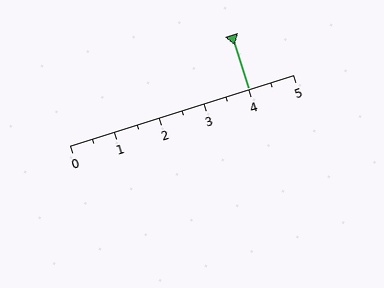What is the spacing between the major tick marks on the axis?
The major ticks are spaced 1 apart.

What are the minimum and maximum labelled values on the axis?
The axis runs from 0 to 5.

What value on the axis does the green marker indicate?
The marker indicates approximately 4.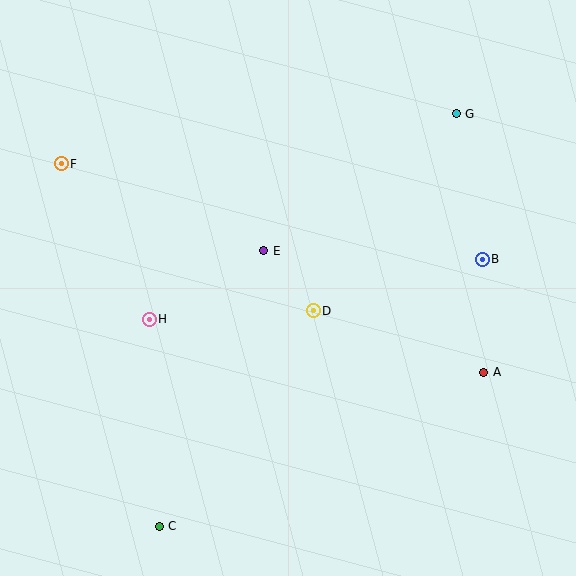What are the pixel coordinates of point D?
Point D is at (313, 311).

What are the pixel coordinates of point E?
Point E is at (264, 251).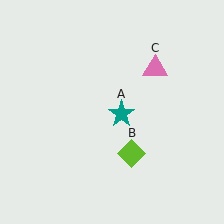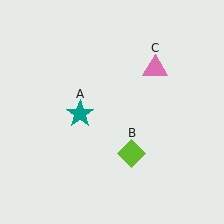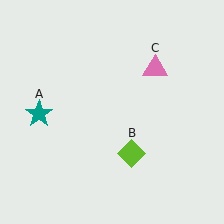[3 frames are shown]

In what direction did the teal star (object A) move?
The teal star (object A) moved left.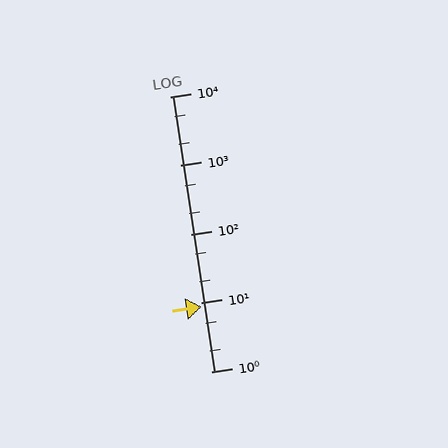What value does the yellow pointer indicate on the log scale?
The pointer indicates approximately 8.9.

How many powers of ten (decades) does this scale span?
The scale spans 4 decades, from 1 to 10000.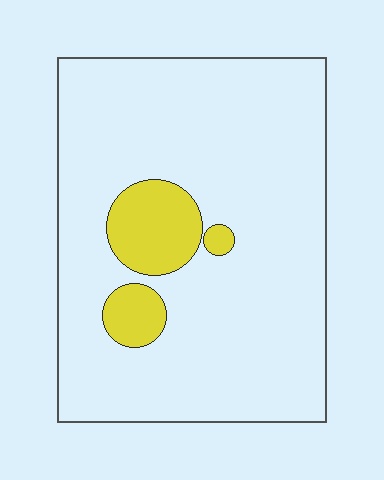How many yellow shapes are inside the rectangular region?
3.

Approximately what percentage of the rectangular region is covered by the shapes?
Approximately 10%.